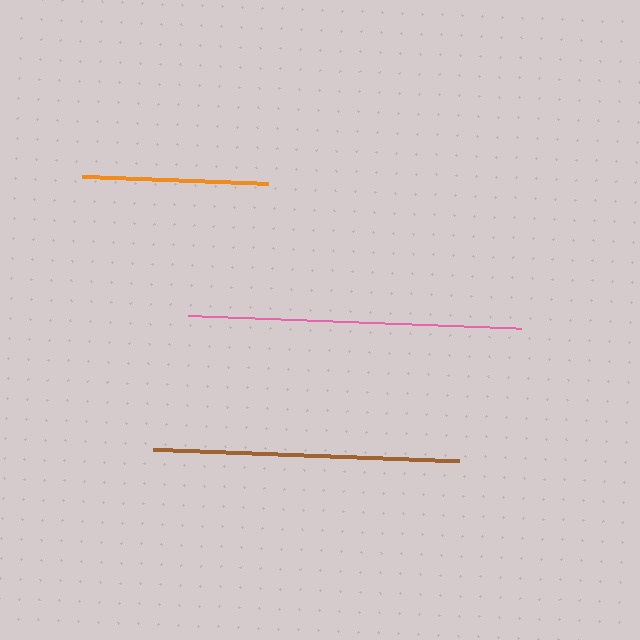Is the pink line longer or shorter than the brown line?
The pink line is longer than the brown line.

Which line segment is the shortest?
The orange line is the shortest at approximately 186 pixels.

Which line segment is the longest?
The pink line is the longest at approximately 333 pixels.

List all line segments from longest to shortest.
From longest to shortest: pink, brown, orange.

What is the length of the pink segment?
The pink segment is approximately 333 pixels long.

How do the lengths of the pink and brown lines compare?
The pink and brown lines are approximately the same length.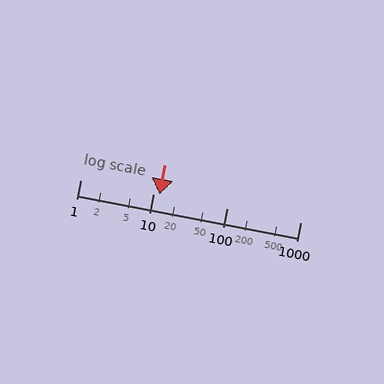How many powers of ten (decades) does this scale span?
The scale spans 3 decades, from 1 to 1000.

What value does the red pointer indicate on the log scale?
The pointer indicates approximately 12.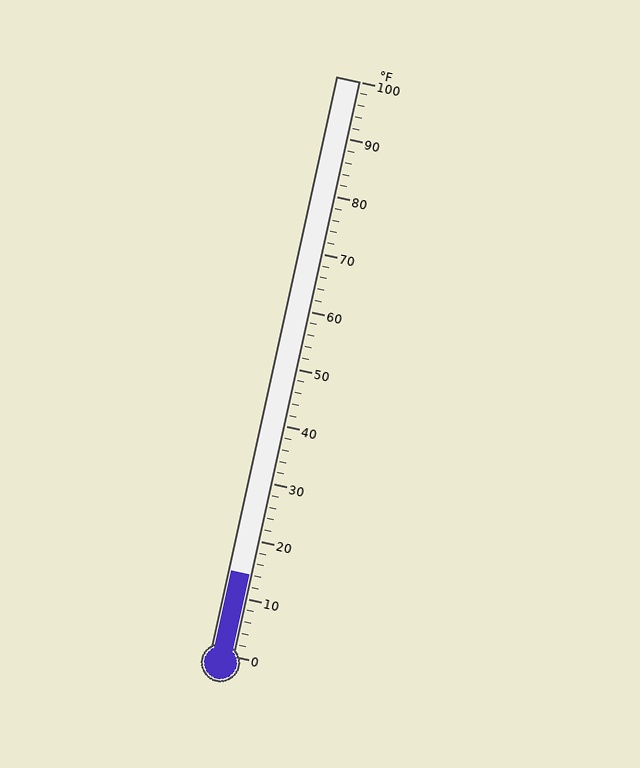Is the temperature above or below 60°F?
The temperature is below 60°F.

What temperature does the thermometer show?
The thermometer shows approximately 14°F.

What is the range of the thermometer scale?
The thermometer scale ranges from 0°F to 100°F.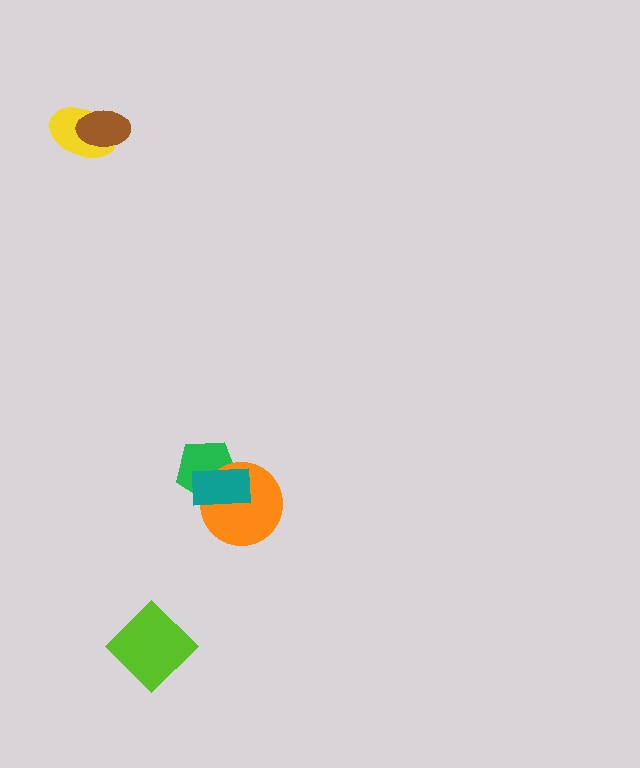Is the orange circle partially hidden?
Yes, it is partially covered by another shape.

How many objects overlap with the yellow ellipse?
1 object overlaps with the yellow ellipse.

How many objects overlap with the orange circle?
2 objects overlap with the orange circle.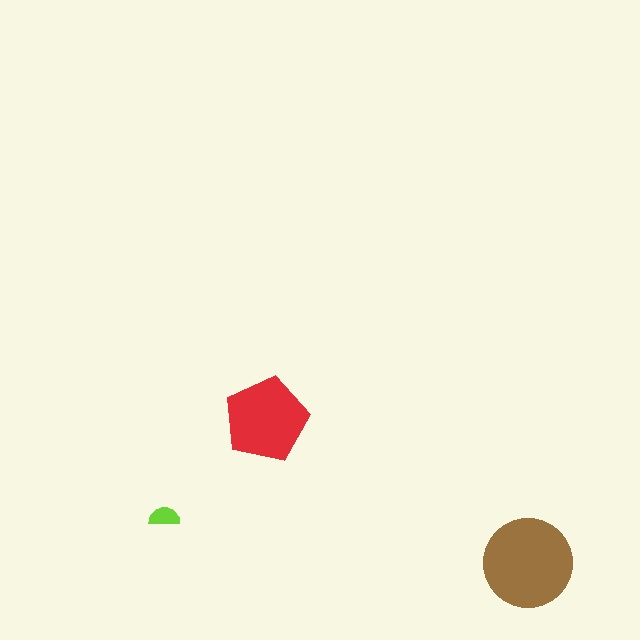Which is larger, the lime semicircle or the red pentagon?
The red pentagon.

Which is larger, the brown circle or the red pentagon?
The brown circle.